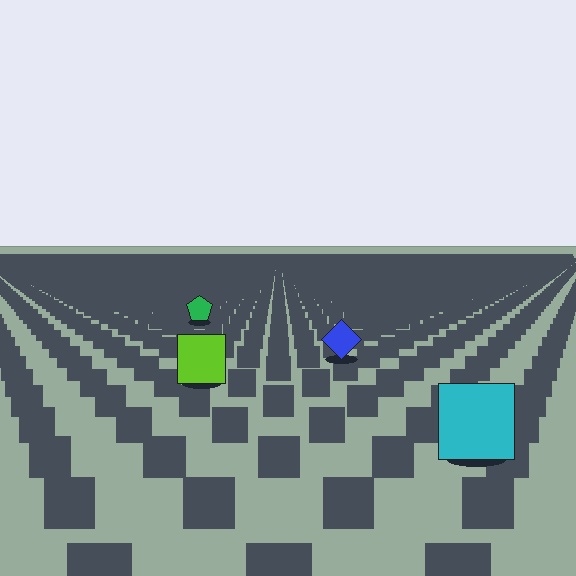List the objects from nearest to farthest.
From nearest to farthest: the cyan square, the lime square, the blue diamond, the green pentagon.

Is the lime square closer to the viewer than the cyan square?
No. The cyan square is closer — you can tell from the texture gradient: the ground texture is coarser near it.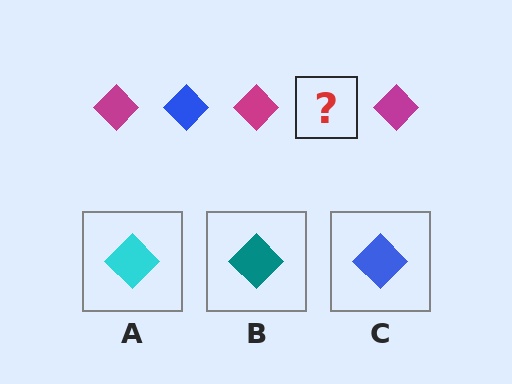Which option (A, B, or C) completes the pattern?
C.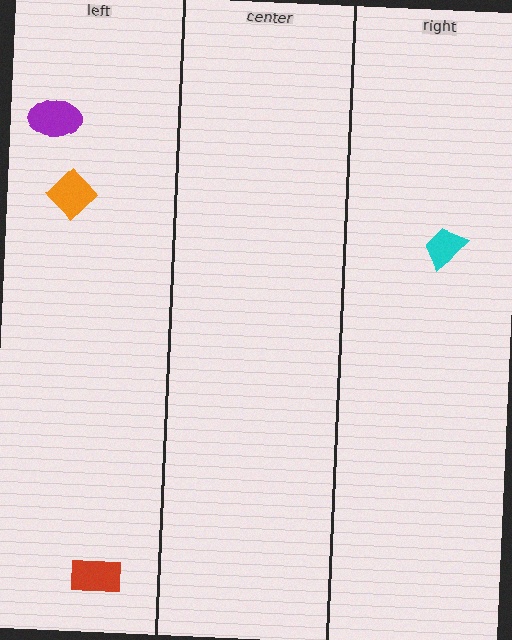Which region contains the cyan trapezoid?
The right region.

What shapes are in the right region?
The cyan trapezoid.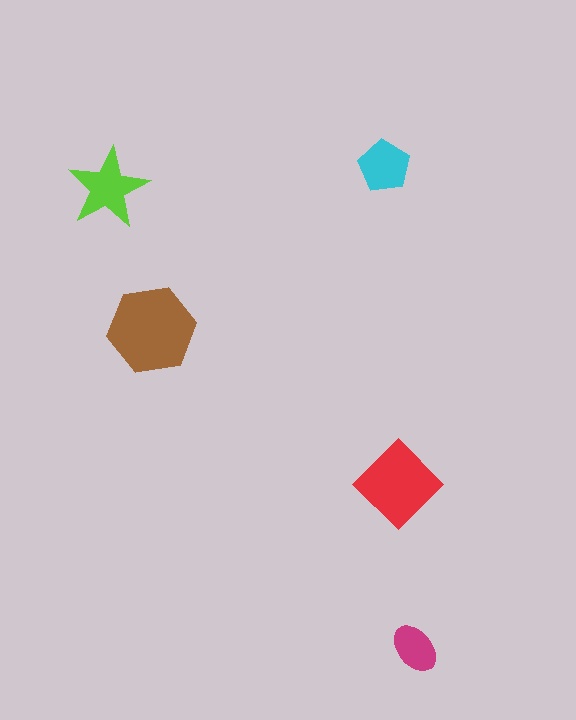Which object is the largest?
The brown hexagon.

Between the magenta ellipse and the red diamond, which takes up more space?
The red diamond.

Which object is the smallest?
The magenta ellipse.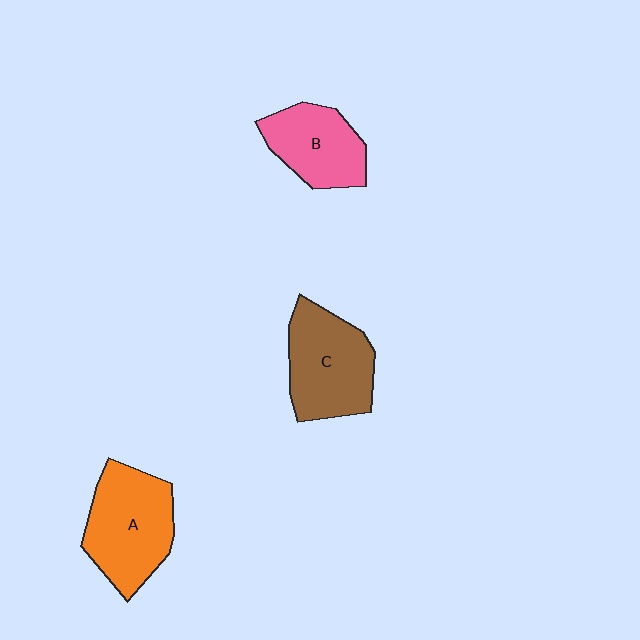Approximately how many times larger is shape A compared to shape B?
Approximately 1.3 times.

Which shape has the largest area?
Shape A (orange).